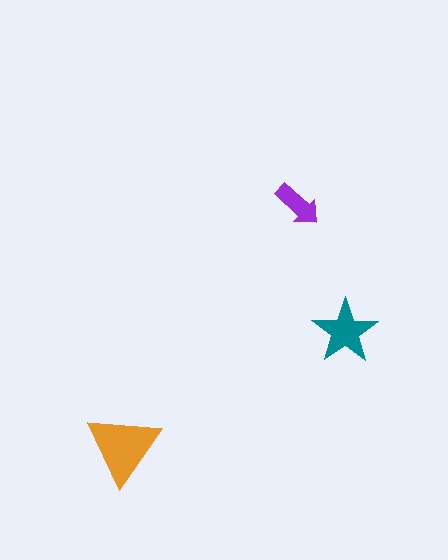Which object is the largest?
The orange triangle.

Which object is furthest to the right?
The teal star is rightmost.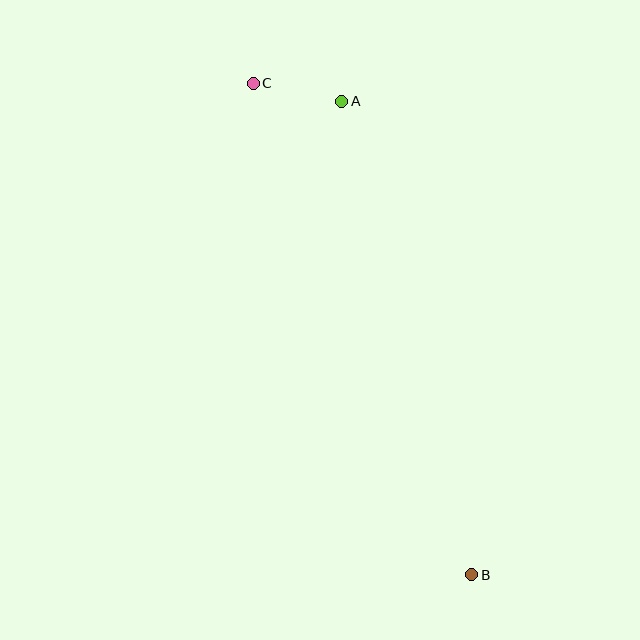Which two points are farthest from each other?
Points B and C are farthest from each other.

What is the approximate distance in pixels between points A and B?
The distance between A and B is approximately 491 pixels.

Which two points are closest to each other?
Points A and C are closest to each other.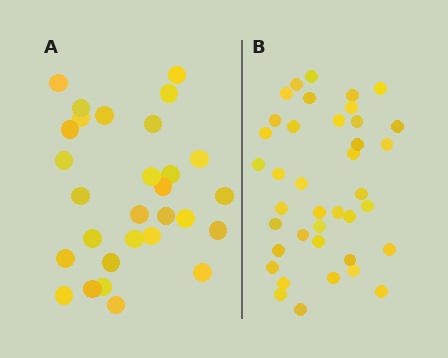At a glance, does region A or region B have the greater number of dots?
Region B (the right region) has more dots.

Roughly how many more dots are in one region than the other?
Region B has roughly 10 or so more dots than region A.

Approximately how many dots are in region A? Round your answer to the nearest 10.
About 30 dots. (The exact count is 29, which rounds to 30.)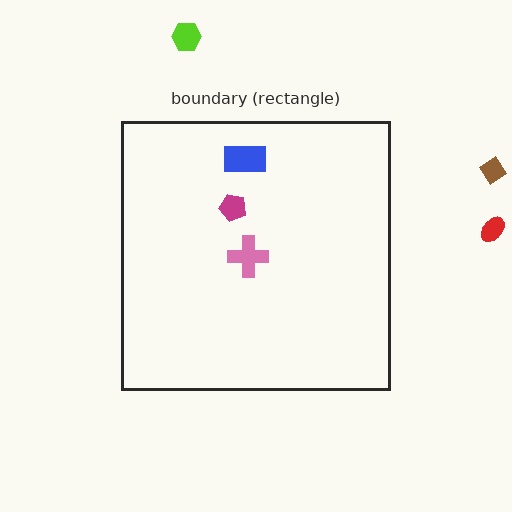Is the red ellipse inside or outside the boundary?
Outside.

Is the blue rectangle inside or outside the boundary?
Inside.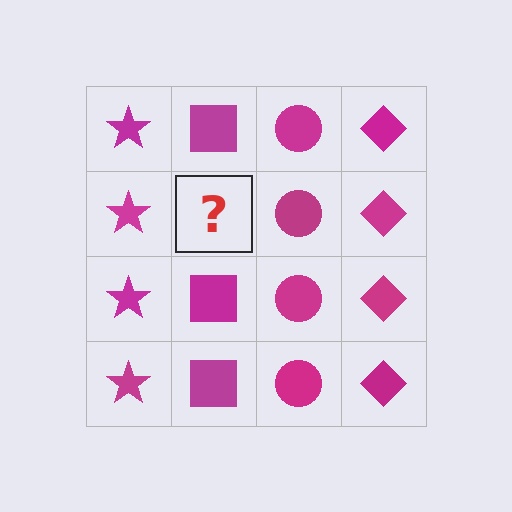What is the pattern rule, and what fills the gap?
The rule is that each column has a consistent shape. The gap should be filled with a magenta square.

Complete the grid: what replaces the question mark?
The question mark should be replaced with a magenta square.